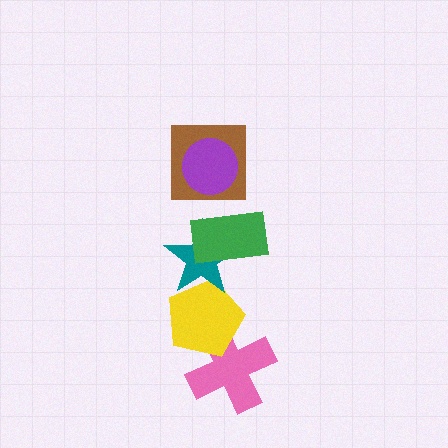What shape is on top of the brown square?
The purple circle is on top of the brown square.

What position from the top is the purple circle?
The purple circle is 1st from the top.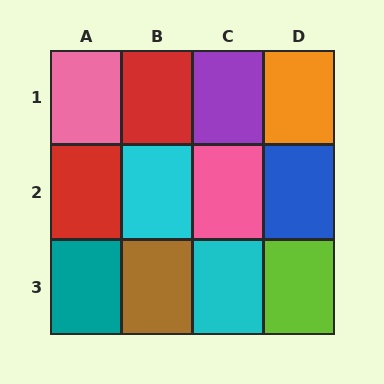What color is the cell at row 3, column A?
Teal.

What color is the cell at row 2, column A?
Red.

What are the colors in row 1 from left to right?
Pink, red, purple, orange.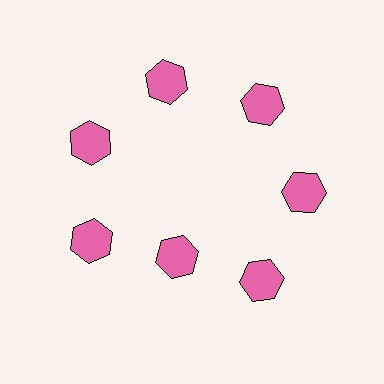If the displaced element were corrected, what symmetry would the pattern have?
It would have 7-fold rotational symmetry — the pattern would map onto itself every 51 degrees.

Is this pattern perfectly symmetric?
No. The 7 pink hexagons are arranged in a ring, but one element near the 6 o'clock position is pulled inward toward the center, breaking the 7-fold rotational symmetry.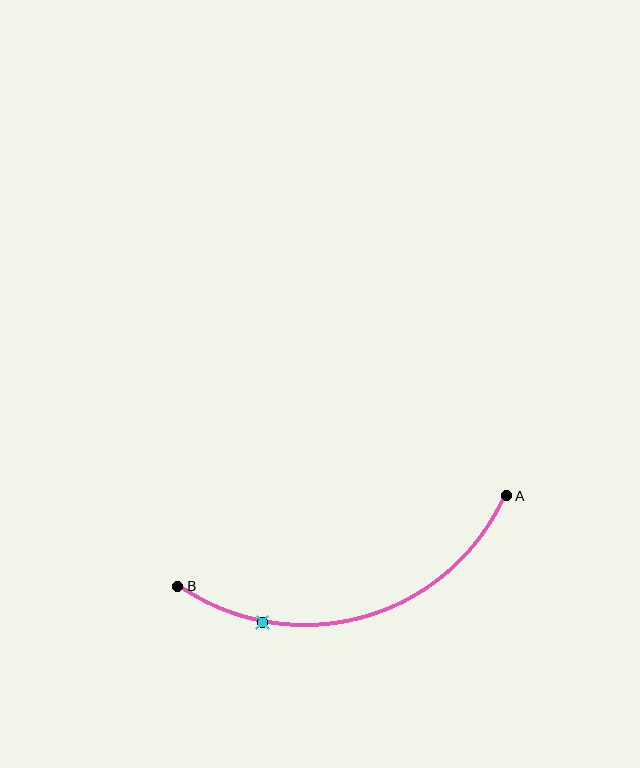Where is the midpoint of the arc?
The arc midpoint is the point on the curve farthest from the straight line joining A and B. It sits below that line.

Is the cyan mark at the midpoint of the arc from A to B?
No. The cyan mark lies on the arc but is closer to endpoint B. The arc midpoint would be at the point on the curve equidistant along the arc from both A and B.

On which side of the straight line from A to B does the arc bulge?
The arc bulges below the straight line connecting A and B.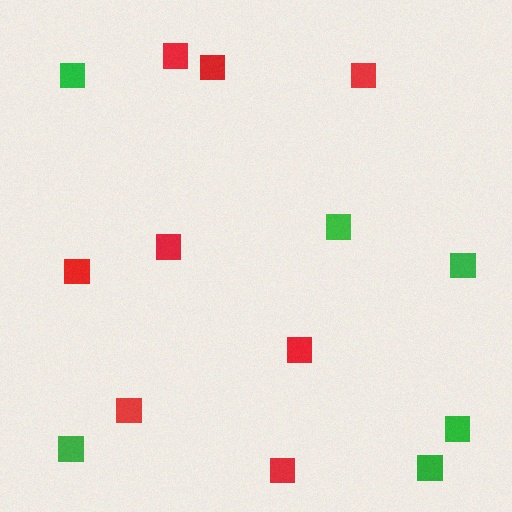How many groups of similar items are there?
There are 2 groups: one group of green squares (6) and one group of red squares (8).